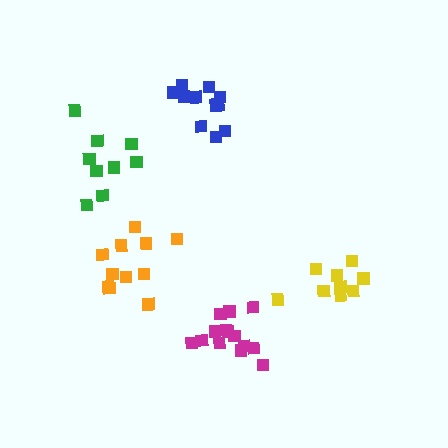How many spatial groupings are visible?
There are 5 spatial groupings.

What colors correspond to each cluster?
The clusters are colored: magenta, blue, orange, yellow, green.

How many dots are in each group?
Group 1: 14 dots, Group 2: 11 dots, Group 3: 11 dots, Group 4: 9 dots, Group 5: 9 dots (54 total).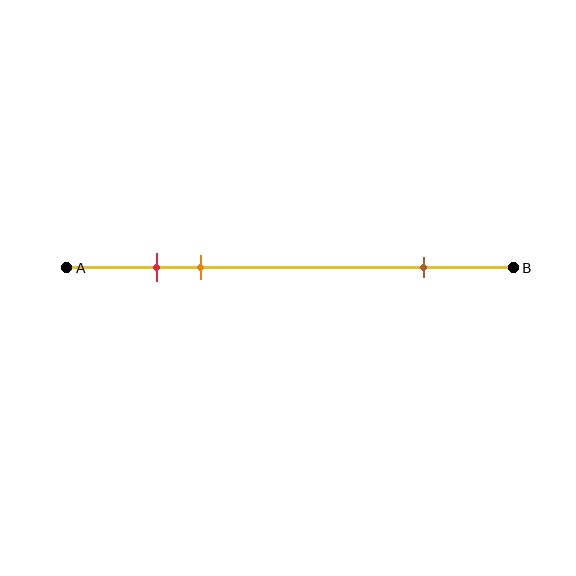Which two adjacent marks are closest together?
The red and orange marks are the closest adjacent pair.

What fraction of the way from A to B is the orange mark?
The orange mark is approximately 30% (0.3) of the way from A to B.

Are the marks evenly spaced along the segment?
No, the marks are not evenly spaced.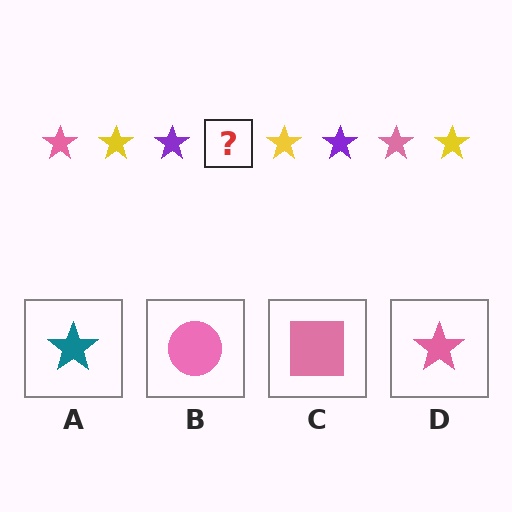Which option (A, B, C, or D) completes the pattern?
D.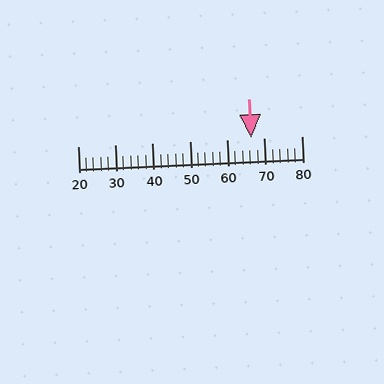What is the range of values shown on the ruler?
The ruler shows values from 20 to 80.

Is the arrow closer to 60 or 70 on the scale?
The arrow is closer to 70.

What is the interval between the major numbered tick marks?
The major tick marks are spaced 10 units apart.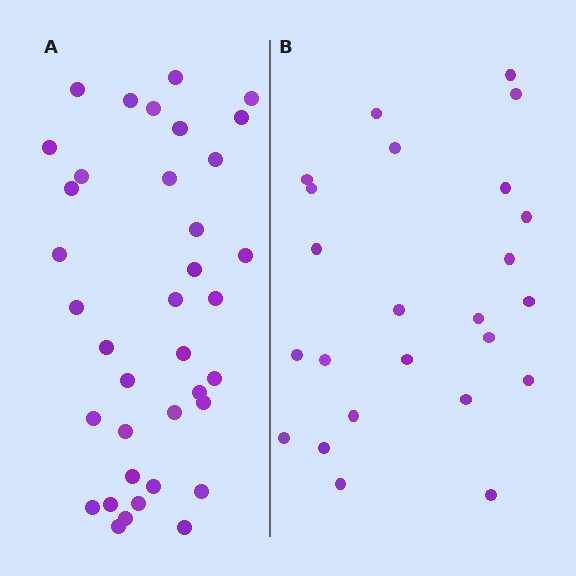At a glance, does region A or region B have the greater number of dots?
Region A (the left region) has more dots.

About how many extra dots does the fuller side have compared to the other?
Region A has approximately 15 more dots than region B.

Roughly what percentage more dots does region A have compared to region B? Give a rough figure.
About 55% more.